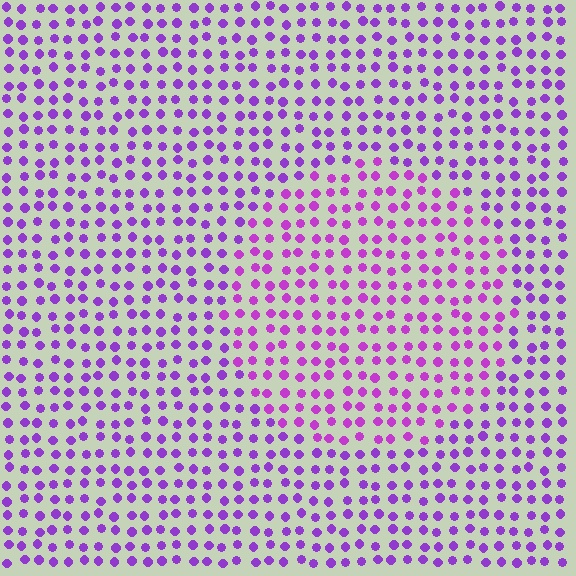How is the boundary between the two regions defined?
The boundary is defined purely by a slight shift in hue (about 20 degrees). Spacing, size, and orientation are identical on both sides.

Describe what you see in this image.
The image is filled with small purple elements in a uniform arrangement. A circle-shaped region is visible where the elements are tinted to a slightly different hue, forming a subtle color boundary.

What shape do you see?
I see a circle.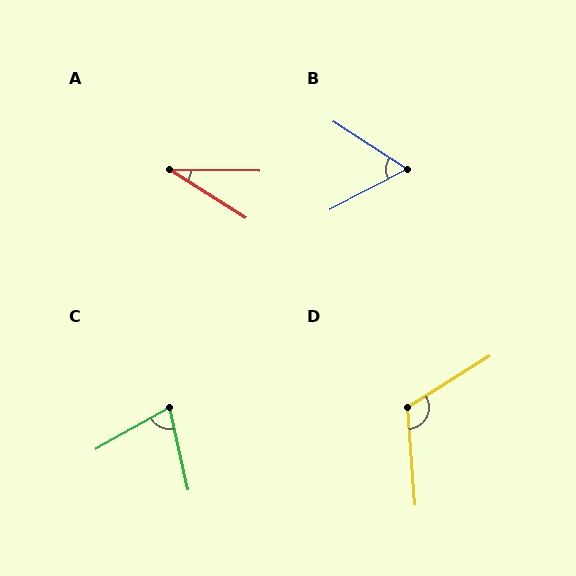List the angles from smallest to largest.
A (31°), B (60°), C (73°), D (118°).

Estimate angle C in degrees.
Approximately 73 degrees.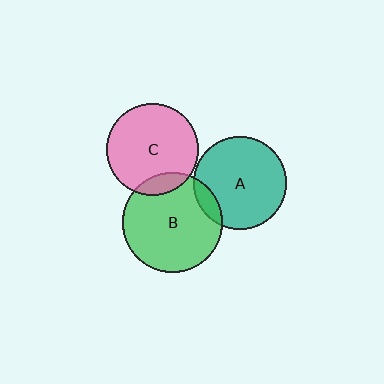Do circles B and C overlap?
Yes.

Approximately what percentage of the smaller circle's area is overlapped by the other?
Approximately 10%.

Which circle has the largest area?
Circle B (green).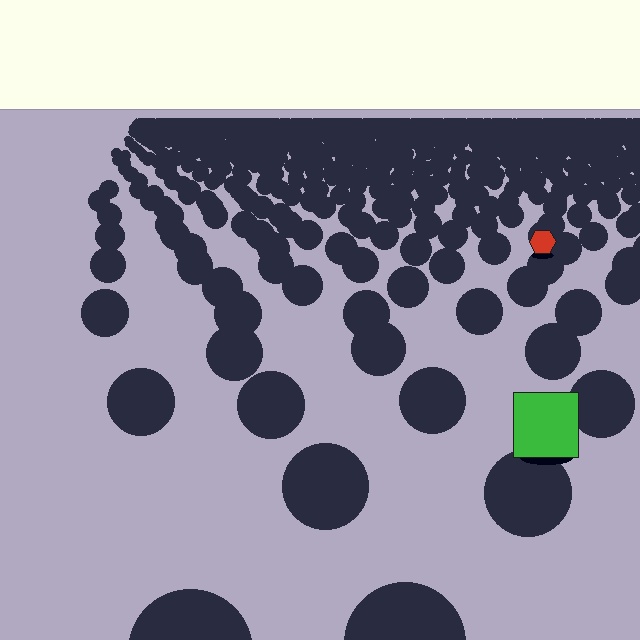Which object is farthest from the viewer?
The red hexagon is farthest from the viewer. It appears smaller and the ground texture around it is denser.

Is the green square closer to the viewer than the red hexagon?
Yes. The green square is closer — you can tell from the texture gradient: the ground texture is coarser near it.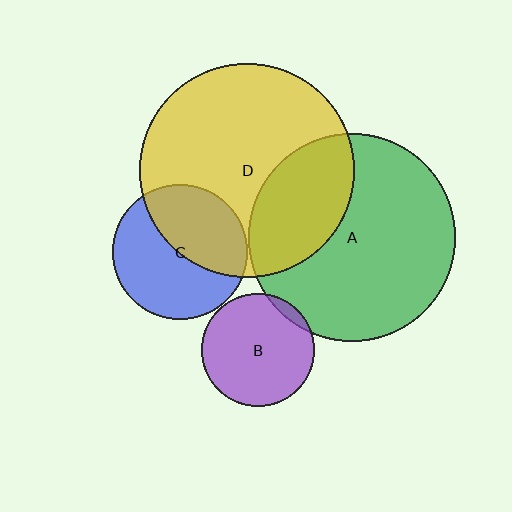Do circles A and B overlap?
Yes.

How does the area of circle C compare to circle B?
Approximately 1.4 times.